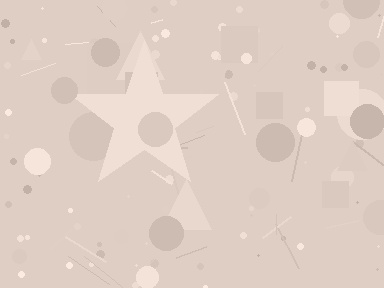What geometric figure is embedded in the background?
A star is embedded in the background.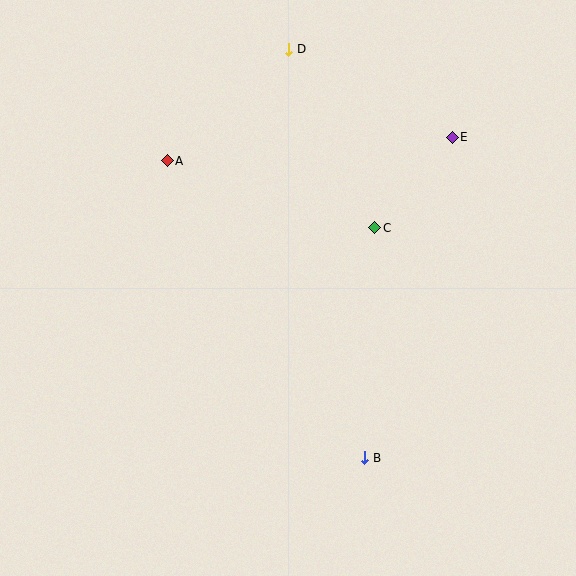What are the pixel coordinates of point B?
Point B is at (365, 458).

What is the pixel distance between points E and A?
The distance between E and A is 286 pixels.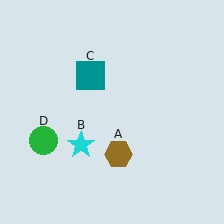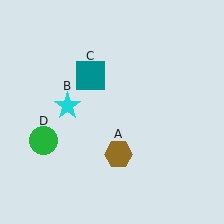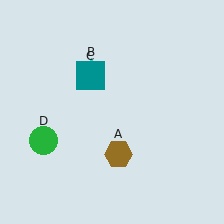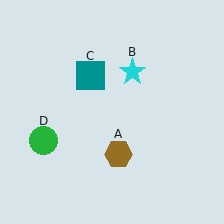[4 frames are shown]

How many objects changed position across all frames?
1 object changed position: cyan star (object B).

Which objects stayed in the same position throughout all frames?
Brown hexagon (object A) and teal square (object C) and green circle (object D) remained stationary.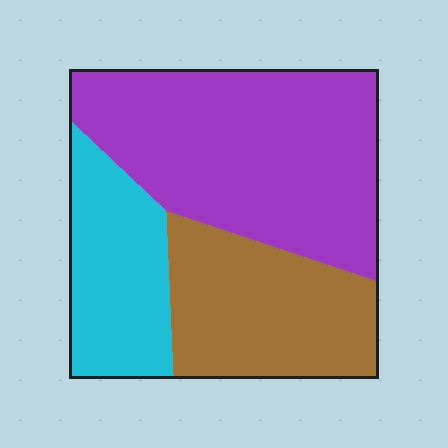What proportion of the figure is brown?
Brown covers 29% of the figure.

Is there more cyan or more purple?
Purple.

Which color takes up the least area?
Cyan, at roughly 20%.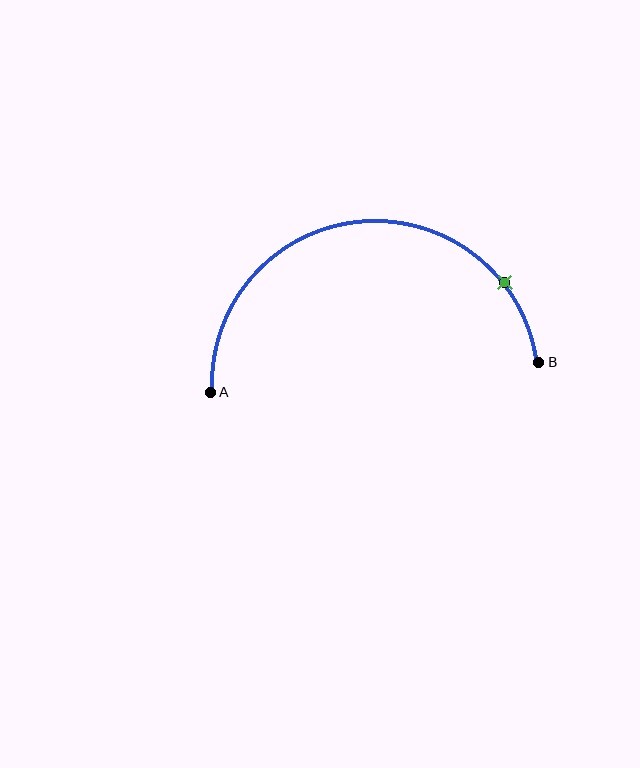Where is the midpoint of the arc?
The arc midpoint is the point on the curve farthest from the straight line joining A and B. It sits above that line.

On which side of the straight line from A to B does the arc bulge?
The arc bulges above the straight line connecting A and B.